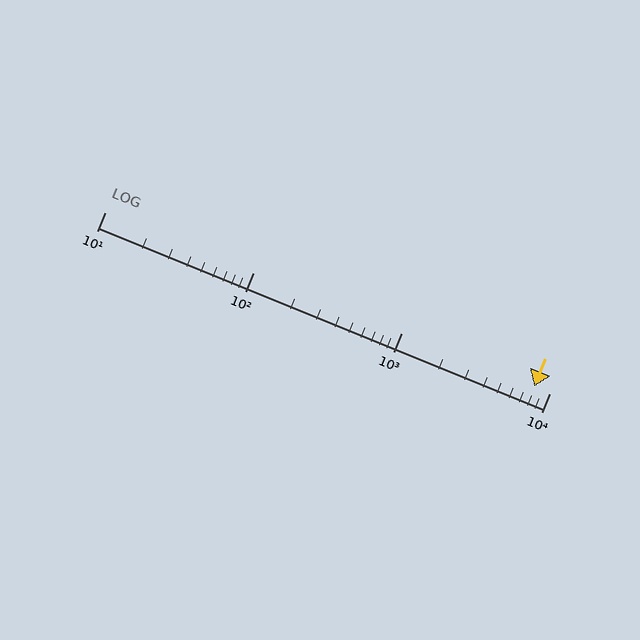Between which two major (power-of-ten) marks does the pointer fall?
The pointer is between 1000 and 10000.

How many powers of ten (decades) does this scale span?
The scale spans 3 decades, from 10 to 10000.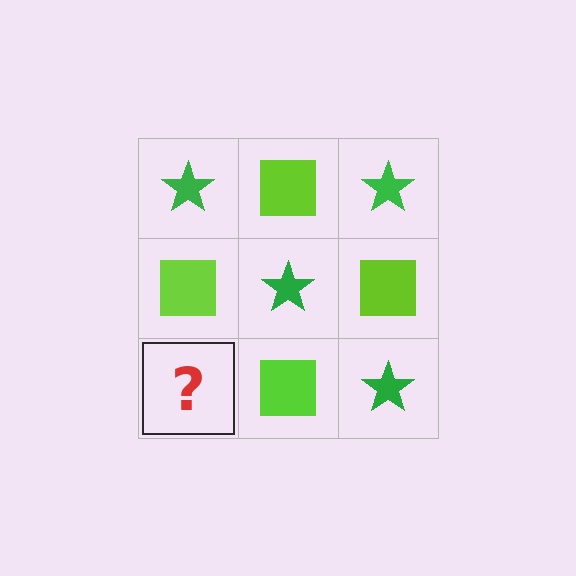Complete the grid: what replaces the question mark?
The question mark should be replaced with a green star.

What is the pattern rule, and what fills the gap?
The rule is that it alternates green star and lime square in a checkerboard pattern. The gap should be filled with a green star.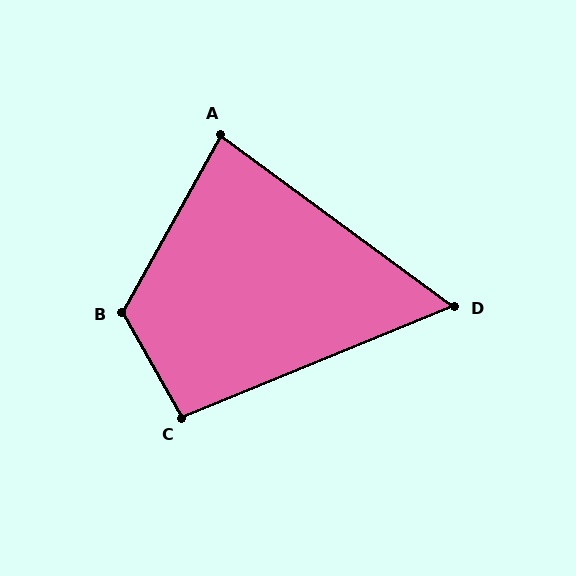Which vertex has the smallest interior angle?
D, at approximately 59 degrees.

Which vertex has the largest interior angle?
B, at approximately 121 degrees.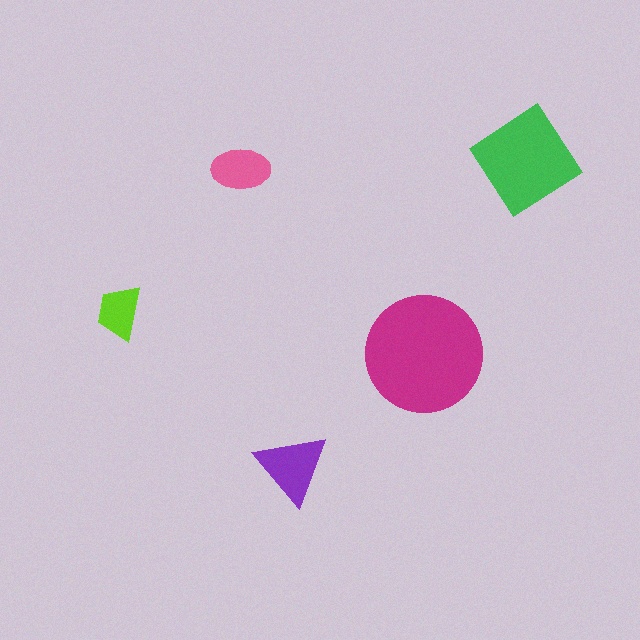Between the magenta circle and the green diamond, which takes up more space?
The magenta circle.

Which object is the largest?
The magenta circle.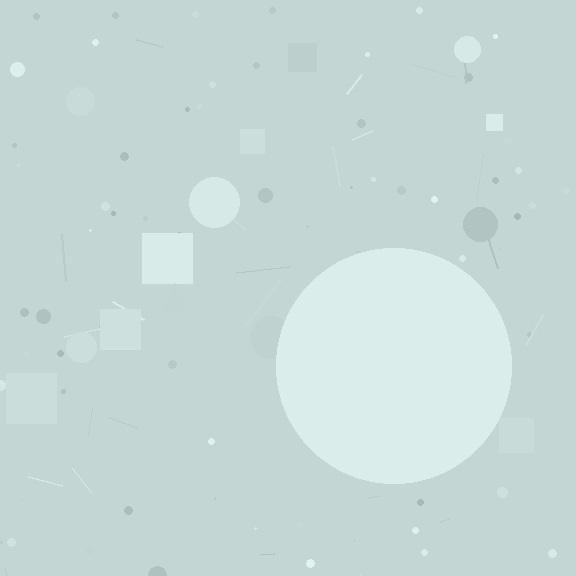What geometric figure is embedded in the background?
A circle is embedded in the background.